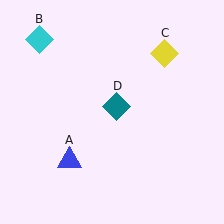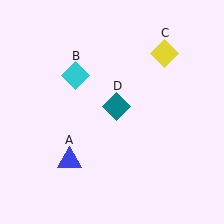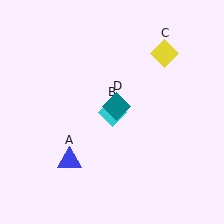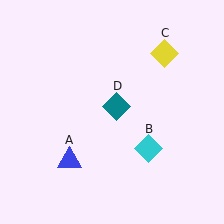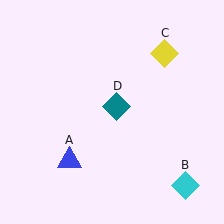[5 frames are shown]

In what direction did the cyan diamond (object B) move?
The cyan diamond (object B) moved down and to the right.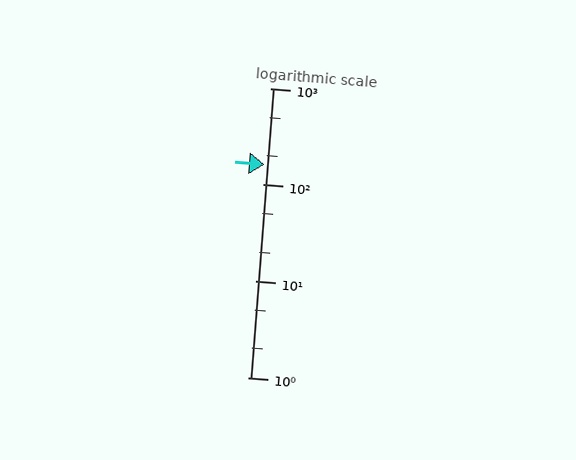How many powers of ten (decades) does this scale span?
The scale spans 3 decades, from 1 to 1000.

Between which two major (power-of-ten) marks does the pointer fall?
The pointer is between 100 and 1000.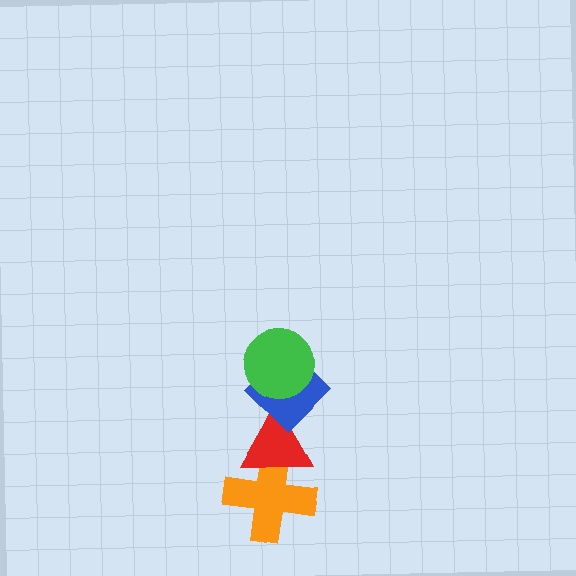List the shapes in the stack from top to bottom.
From top to bottom: the green circle, the blue diamond, the red triangle, the orange cross.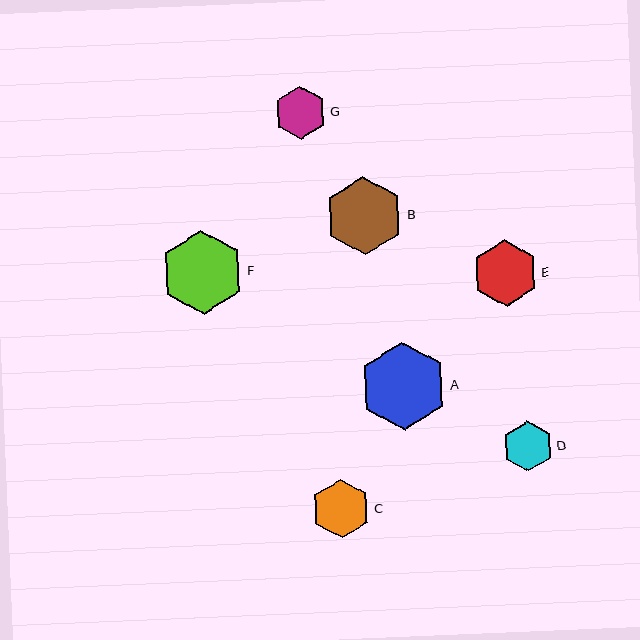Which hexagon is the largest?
Hexagon A is the largest with a size of approximately 88 pixels.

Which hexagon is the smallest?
Hexagon D is the smallest with a size of approximately 50 pixels.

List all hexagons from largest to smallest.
From largest to smallest: A, F, B, E, C, G, D.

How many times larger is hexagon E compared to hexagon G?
Hexagon E is approximately 1.3 times the size of hexagon G.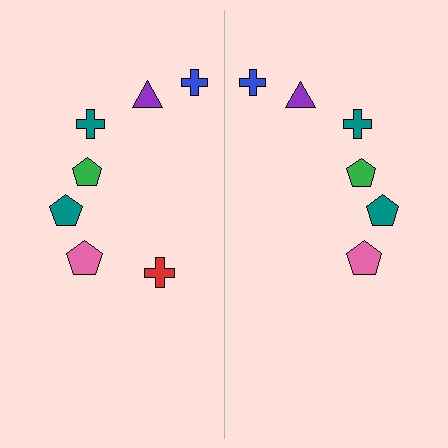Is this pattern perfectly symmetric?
No, the pattern is not perfectly symmetric. A red cross is missing from the right side.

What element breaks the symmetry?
A red cross is missing from the right side.